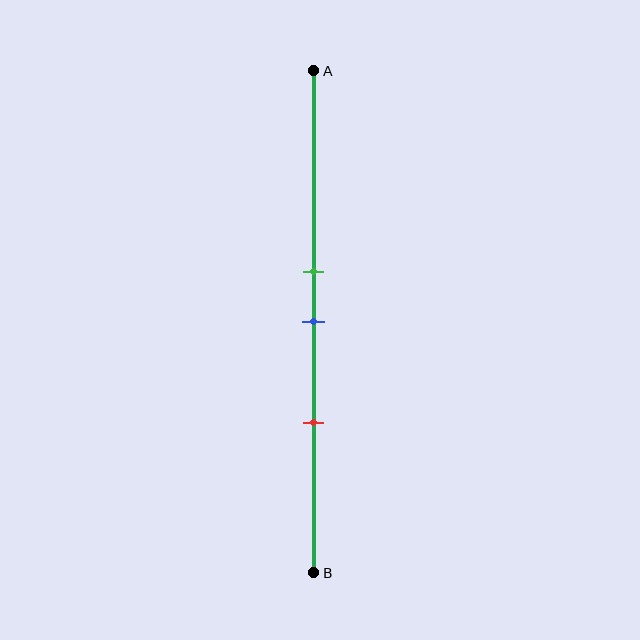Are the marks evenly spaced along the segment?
Yes, the marks are approximately evenly spaced.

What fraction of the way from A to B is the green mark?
The green mark is approximately 40% (0.4) of the way from A to B.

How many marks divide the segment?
There are 3 marks dividing the segment.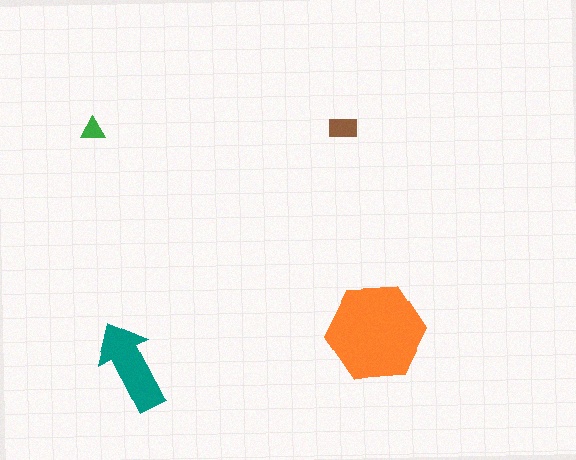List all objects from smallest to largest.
The green triangle, the brown rectangle, the teal arrow, the orange hexagon.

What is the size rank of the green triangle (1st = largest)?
4th.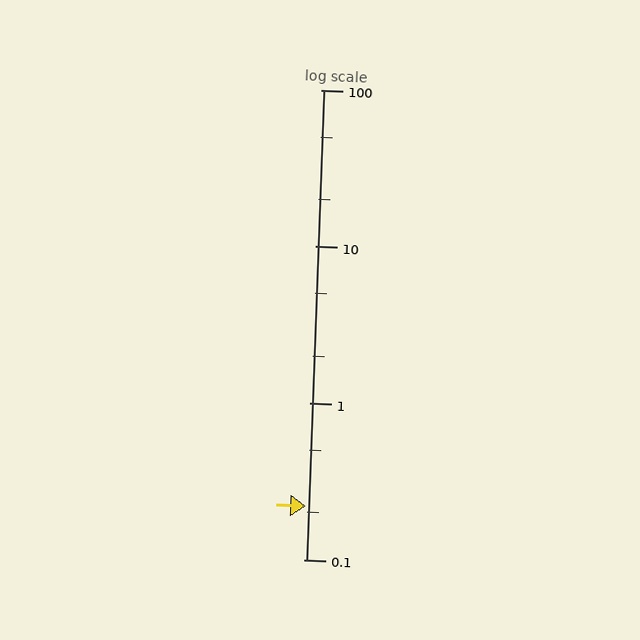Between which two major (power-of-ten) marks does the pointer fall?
The pointer is between 0.1 and 1.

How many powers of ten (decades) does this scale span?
The scale spans 3 decades, from 0.1 to 100.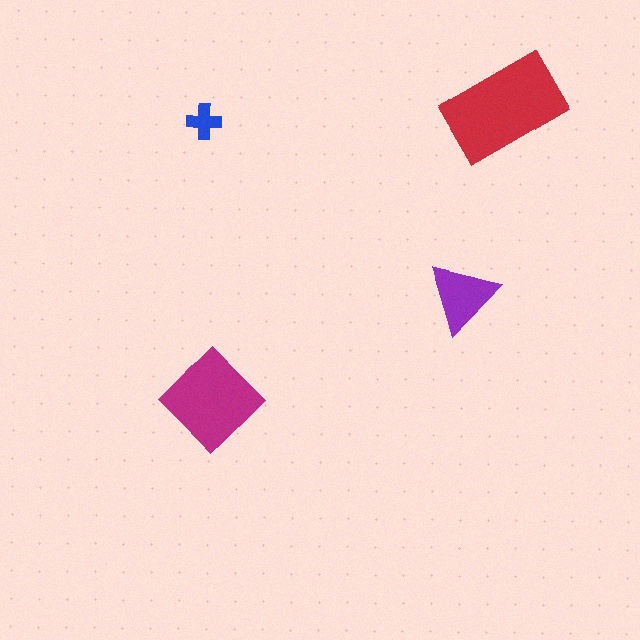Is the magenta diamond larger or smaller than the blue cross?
Larger.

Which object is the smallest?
The blue cross.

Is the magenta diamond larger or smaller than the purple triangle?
Larger.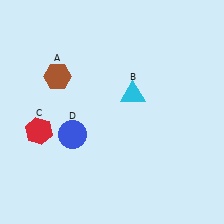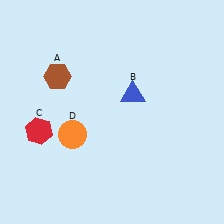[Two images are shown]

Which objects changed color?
B changed from cyan to blue. D changed from blue to orange.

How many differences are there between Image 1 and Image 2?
There are 2 differences between the two images.